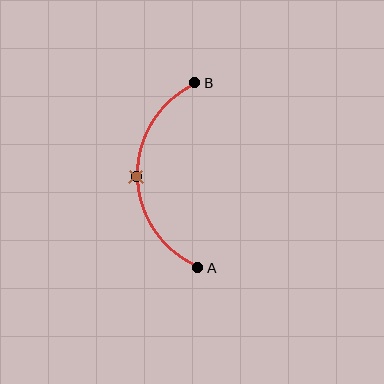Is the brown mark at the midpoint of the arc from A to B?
Yes. The brown mark lies on the arc at equal arc-length from both A and B — it is the arc midpoint.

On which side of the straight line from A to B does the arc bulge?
The arc bulges to the left of the straight line connecting A and B.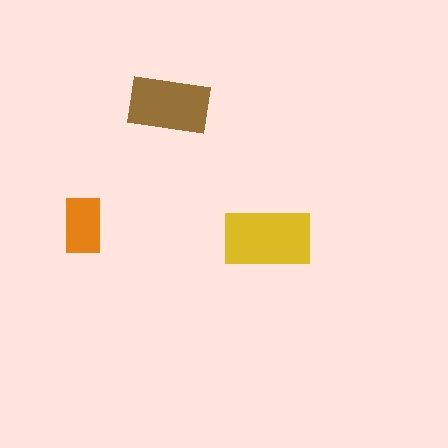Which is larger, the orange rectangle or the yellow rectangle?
The yellow one.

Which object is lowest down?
The yellow rectangle is bottommost.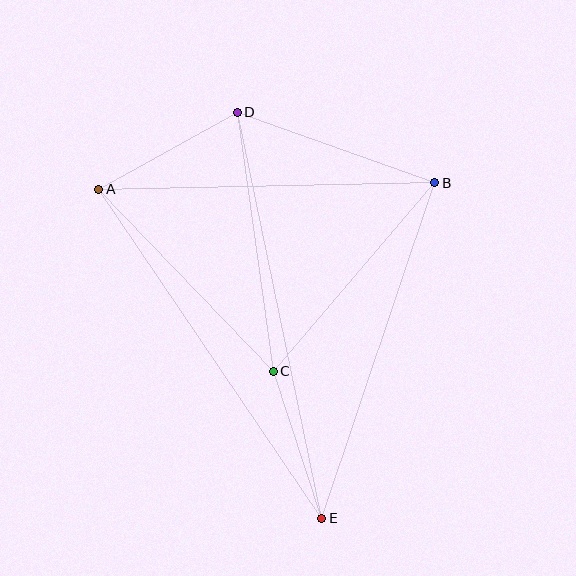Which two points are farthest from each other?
Points D and E are farthest from each other.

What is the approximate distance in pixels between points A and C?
The distance between A and C is approximately 253 pixels.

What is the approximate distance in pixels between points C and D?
The distance between C and D is approximately 262 pixels.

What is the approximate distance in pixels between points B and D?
The distance between B and D is approximately 210 pixels.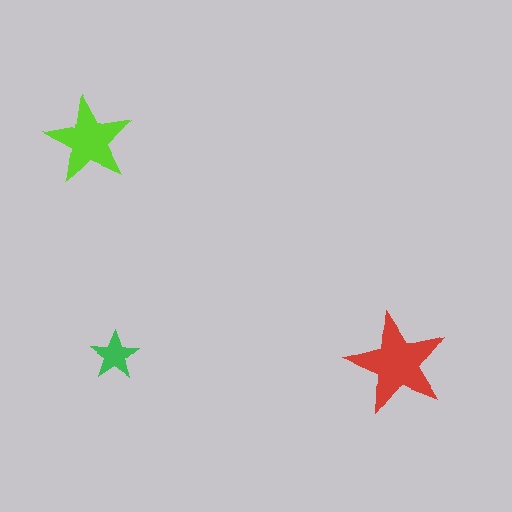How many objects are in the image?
There are 3 objects in the image.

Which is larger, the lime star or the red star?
The red one.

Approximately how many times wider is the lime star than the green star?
About 2 times wider.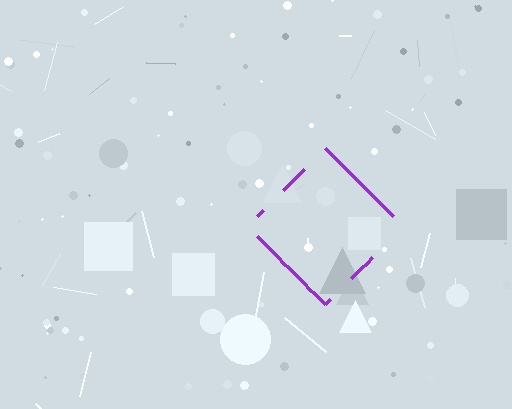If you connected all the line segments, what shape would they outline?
They would outline a diamond.